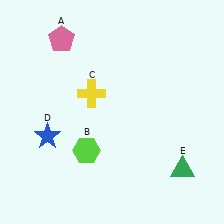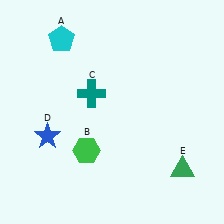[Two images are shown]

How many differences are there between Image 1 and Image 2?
There are 3 differences between the two images.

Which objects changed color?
A changed from pink to cyan. B changed from lime to green. C changed from yellow to teal.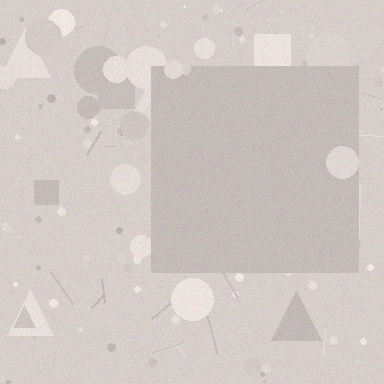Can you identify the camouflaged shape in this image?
The camouflaged shape is a square.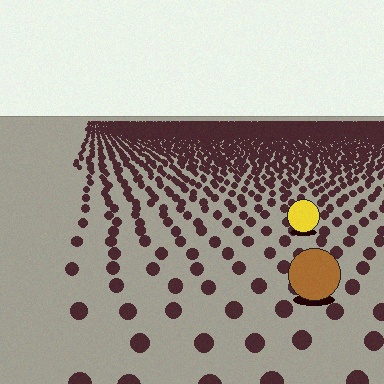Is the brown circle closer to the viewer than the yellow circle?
Yes. The brown circle is closer — you can tell from the texture gradient: the ground texture is coarser near it.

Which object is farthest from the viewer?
The yellow circle is farthest from the viewer. It appears smaller and the ground texture around it is denser.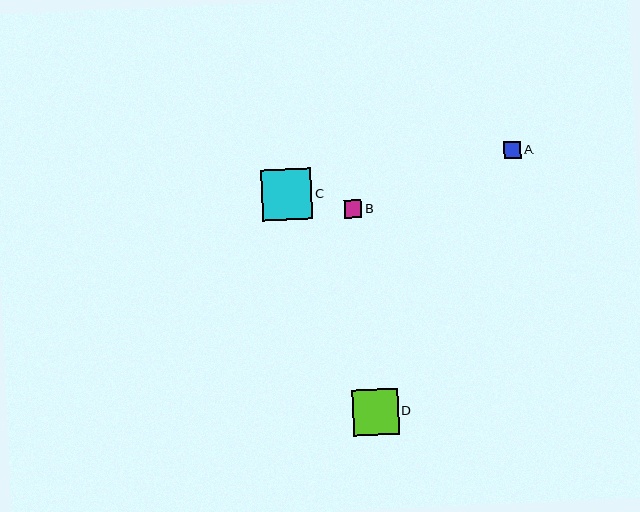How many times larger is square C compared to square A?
Square C is approximately 3.0 times the size of square A.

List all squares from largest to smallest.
From largest to smallest: C, D, B, A.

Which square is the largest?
Square C is the largest with a size of approximately 50 pixels.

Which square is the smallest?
Square A is the smallest with a size of approximately 17 pixels.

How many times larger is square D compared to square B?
Square D is approximately 2.6 times the size of square B.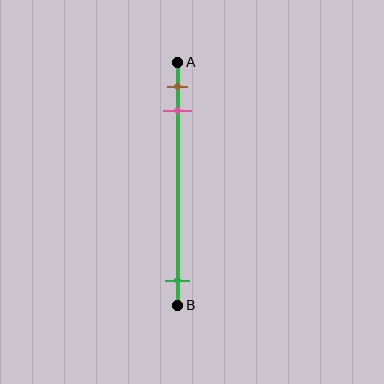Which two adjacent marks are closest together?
The brown and pink marks are the closest adjacent pair.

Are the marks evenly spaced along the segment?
No, the marks are not evenly spaced.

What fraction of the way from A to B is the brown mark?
The brown mark is approximately 10% (0.1) of the way from A to B.